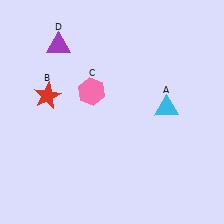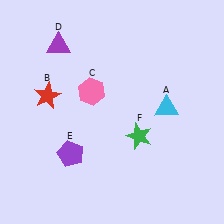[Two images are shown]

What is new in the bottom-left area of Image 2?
A purple pentagon (E) was added in the bottom-left area of Image 2.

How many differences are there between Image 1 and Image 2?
There are 2 differences between the two images.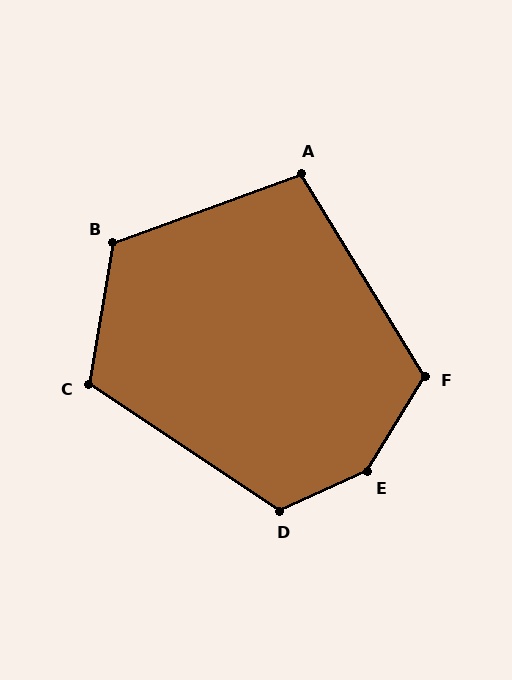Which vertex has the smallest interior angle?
A, at approximately 101 degrees.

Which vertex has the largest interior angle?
E, at approximately 145 degrees.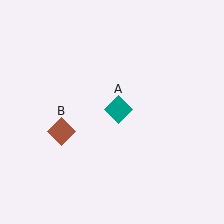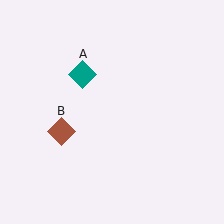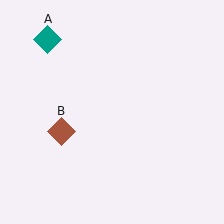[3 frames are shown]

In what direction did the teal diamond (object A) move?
The teal diamond (object A) moved up and to the left.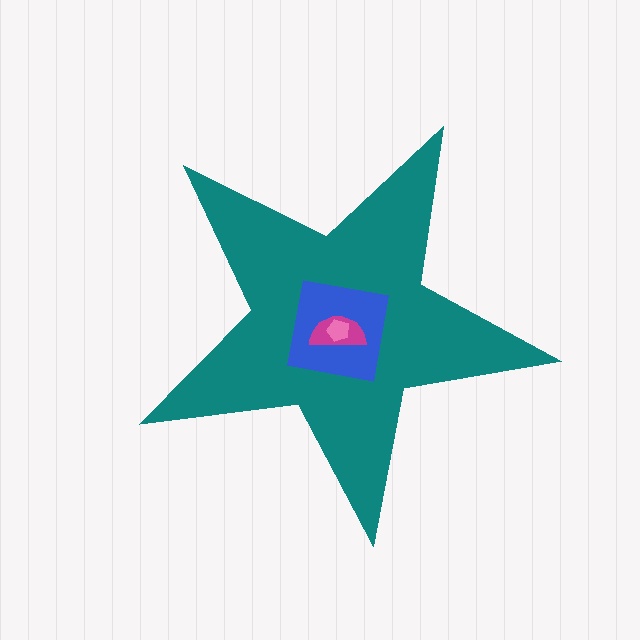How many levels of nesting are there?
4.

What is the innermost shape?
The pink pentagon.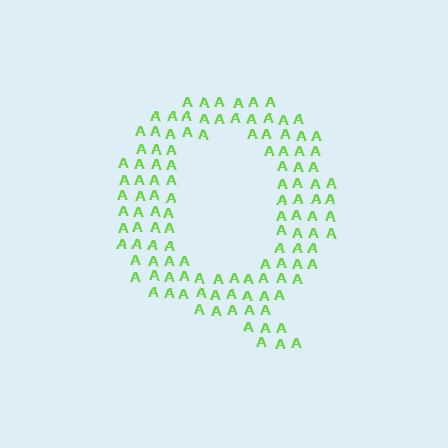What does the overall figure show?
The overall figure shows the letter Q.